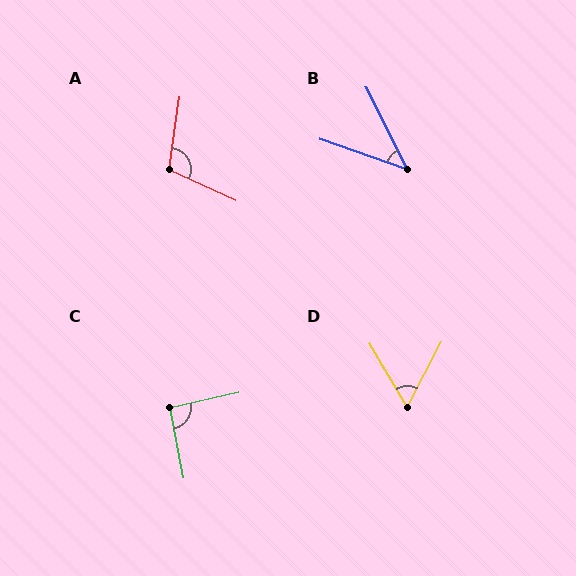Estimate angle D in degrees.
Approximately 58 degrees.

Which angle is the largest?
A, at approximately 107 degrees.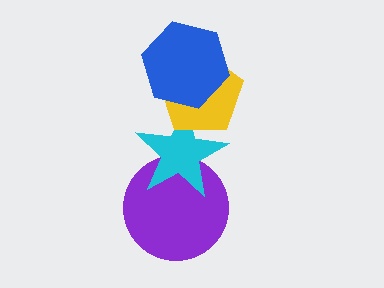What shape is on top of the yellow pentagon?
The blue hexagon is on top of the yellow pentagon.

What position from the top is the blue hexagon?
The blue hexagon is 1st from the top.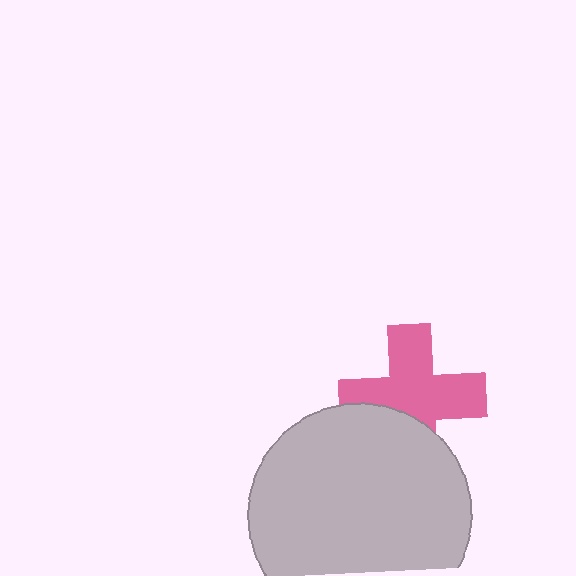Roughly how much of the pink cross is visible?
Most of it is visible (roughly 70%).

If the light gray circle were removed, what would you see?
You would see the complete pink cross.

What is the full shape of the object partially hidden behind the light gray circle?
The partially hidden object is a pink cross.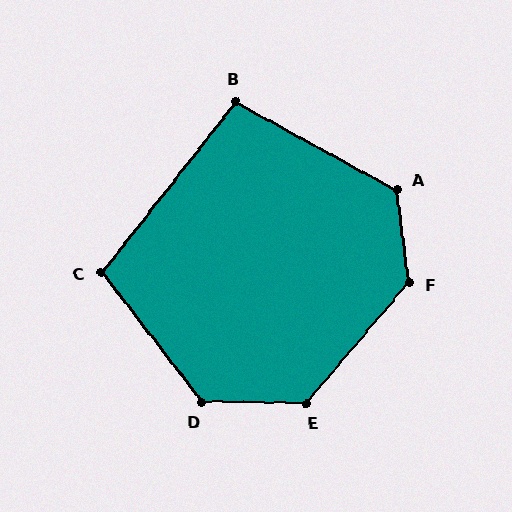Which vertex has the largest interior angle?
F, at approximately 132 degrees.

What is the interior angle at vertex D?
Approximately 129 degrees (obtuse).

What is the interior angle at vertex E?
Approximately 130 degrees (obtuse).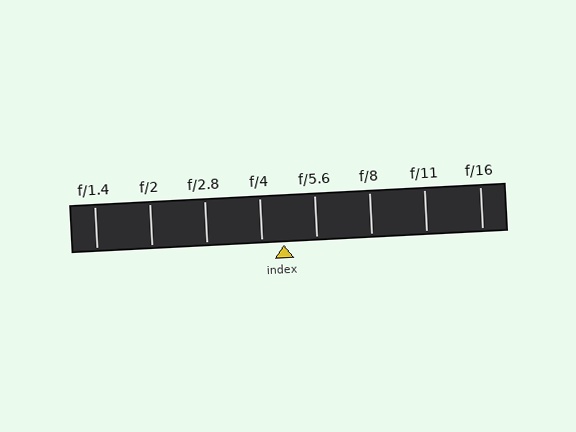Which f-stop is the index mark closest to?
The index mark is closest to f/4.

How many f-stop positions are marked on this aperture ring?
There are 8 f-stop positions marked.